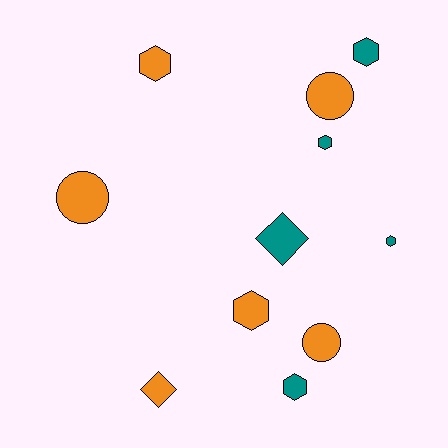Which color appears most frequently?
Orange, with 6 objects.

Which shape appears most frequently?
Hexagon, with 6 objects.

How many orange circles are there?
There are 3 orange circles.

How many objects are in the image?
There are 11 objects.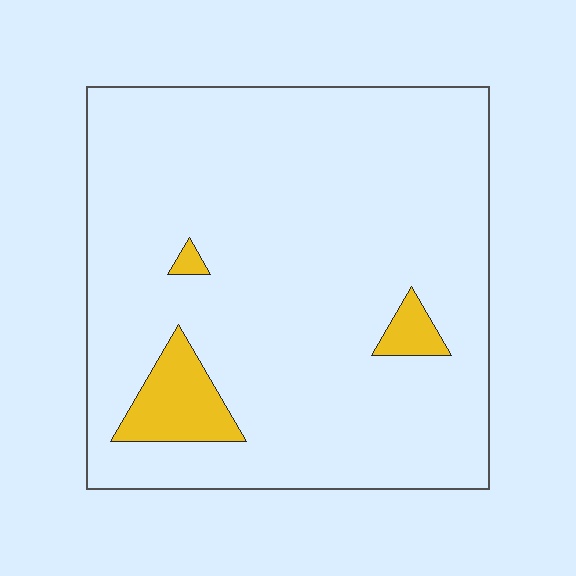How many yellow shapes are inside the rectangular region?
3.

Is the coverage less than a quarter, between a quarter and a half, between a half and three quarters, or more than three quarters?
Less than a quarter.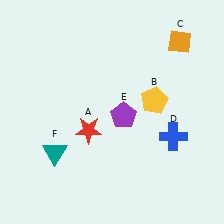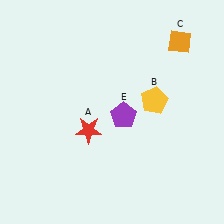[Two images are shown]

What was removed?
The teal triangle (F), the blue cross (D) were removed in Image 2.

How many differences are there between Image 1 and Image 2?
There are 2 differences between the two images.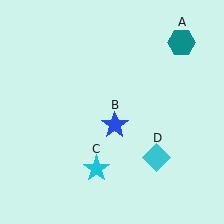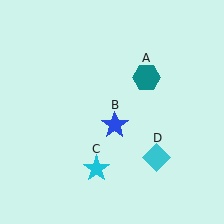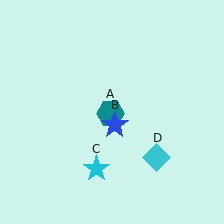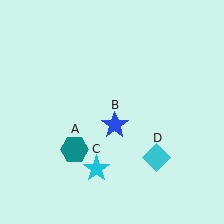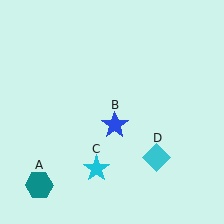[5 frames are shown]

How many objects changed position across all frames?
1 object changed position: teal hexagon (object A).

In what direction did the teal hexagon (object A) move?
The teal hexagon (object A) moved down and to the left.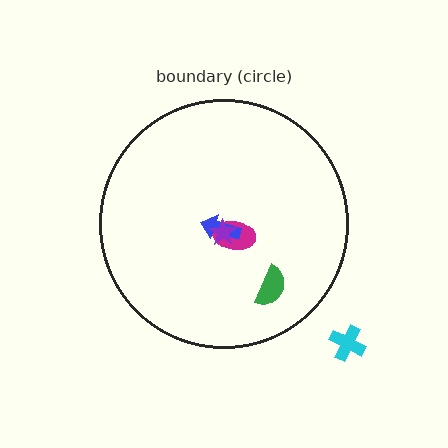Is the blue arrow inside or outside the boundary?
Inside.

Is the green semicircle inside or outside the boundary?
Inside.